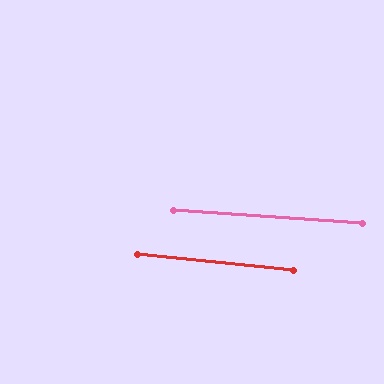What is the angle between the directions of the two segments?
Approximately 2 degrees.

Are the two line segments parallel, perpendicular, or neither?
Parallel — their directions differ by only 1.8°.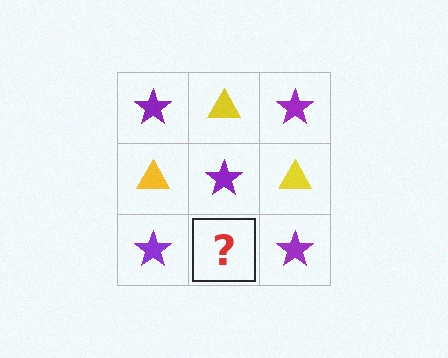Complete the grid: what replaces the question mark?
The question mark should be replaced with a yellow triangle.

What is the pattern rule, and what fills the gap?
The rule is that it alternates purple star and yellow triangle in a checkerboard pattern. The gap should be filled with a yellow triangle.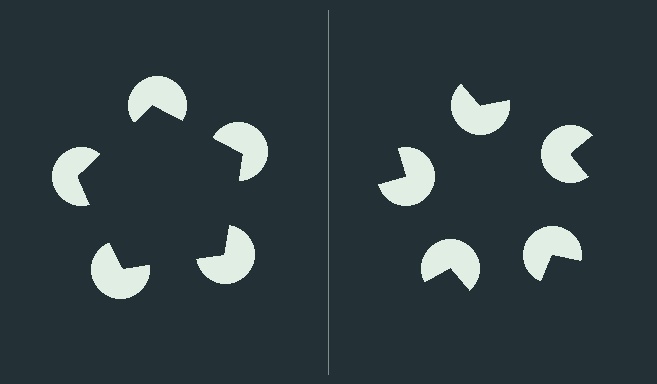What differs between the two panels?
The pac-man discs are positioned identically on both sides; only the wedge orientations differ. On the left they align to a pentagon; on the right they are misaligned.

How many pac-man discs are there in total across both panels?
10 — 5 on each side.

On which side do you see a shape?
An illusory pentagon appears on the left side. On the right side the wedge cuts are rotated, so no coherent shape forms.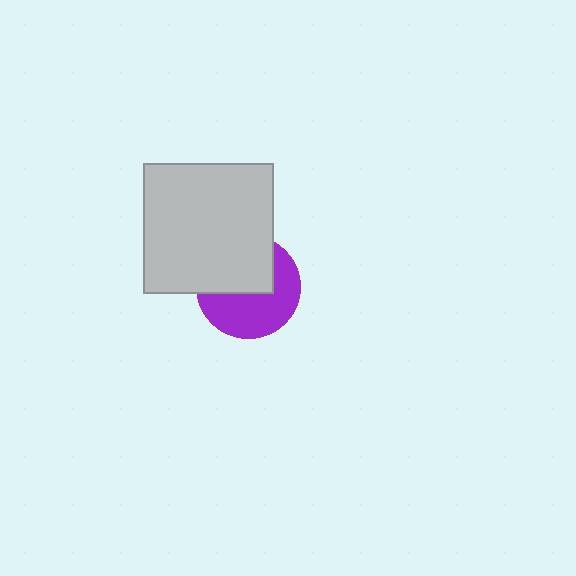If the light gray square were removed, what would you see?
You would see the complete purple circle.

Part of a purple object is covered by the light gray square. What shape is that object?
It is a circle.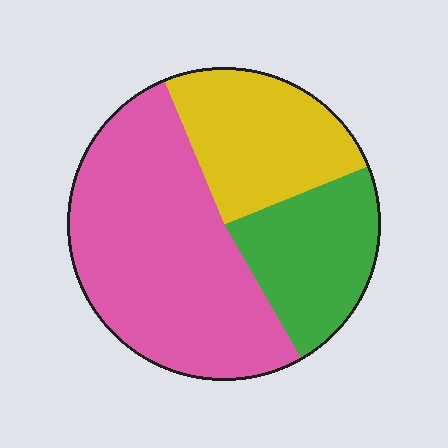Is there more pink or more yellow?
Pink.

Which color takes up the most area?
Pink, at roughly 50%.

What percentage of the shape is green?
Green takes up between a sixth and a third of the shape.